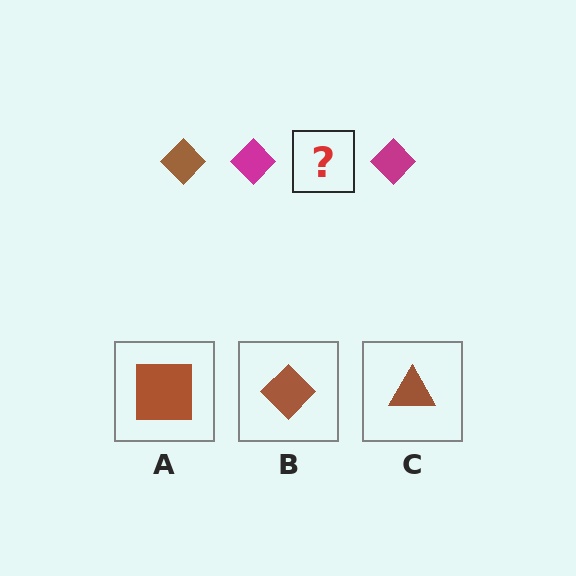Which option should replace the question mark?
Option B.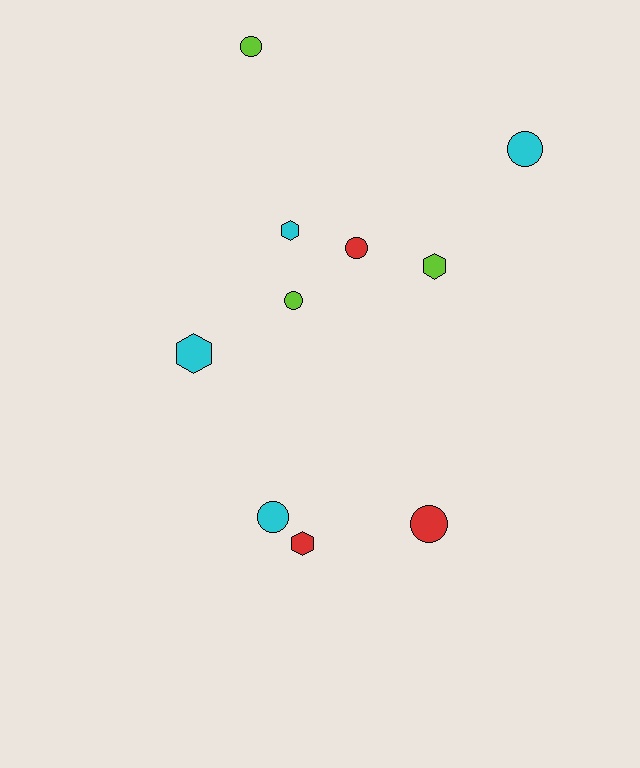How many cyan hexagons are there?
There are 2 cyan hexagons.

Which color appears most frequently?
Cyan, with 4 objects.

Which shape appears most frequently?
Circle, with 6 objects.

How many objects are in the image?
There are 10 objects.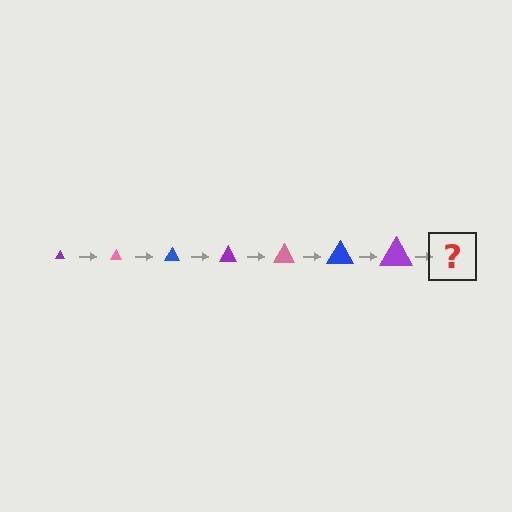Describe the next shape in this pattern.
It should be a pink triangle, larger than the previous one.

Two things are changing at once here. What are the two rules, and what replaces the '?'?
The two rules are that the triangle grows larger each step and the color cycles through purple, pink, and blue. The '?' should be a pink triangle, larger than the previous one.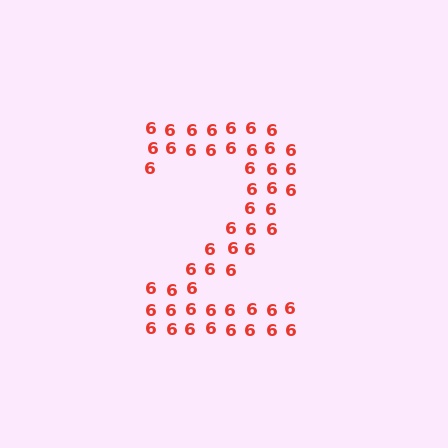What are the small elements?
The small elements are digit 6's.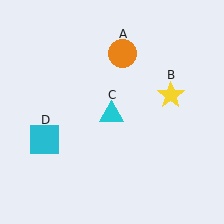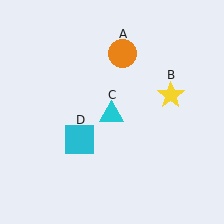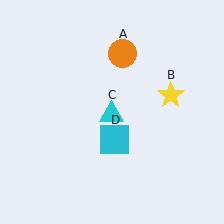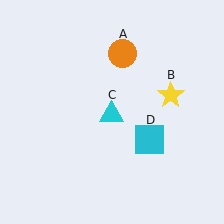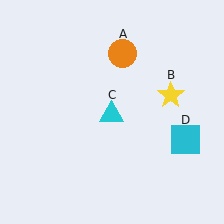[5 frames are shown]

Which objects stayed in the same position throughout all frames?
Orange circle (object A) and yellow star (object B) and cyan triangle (object C) remained stationary.